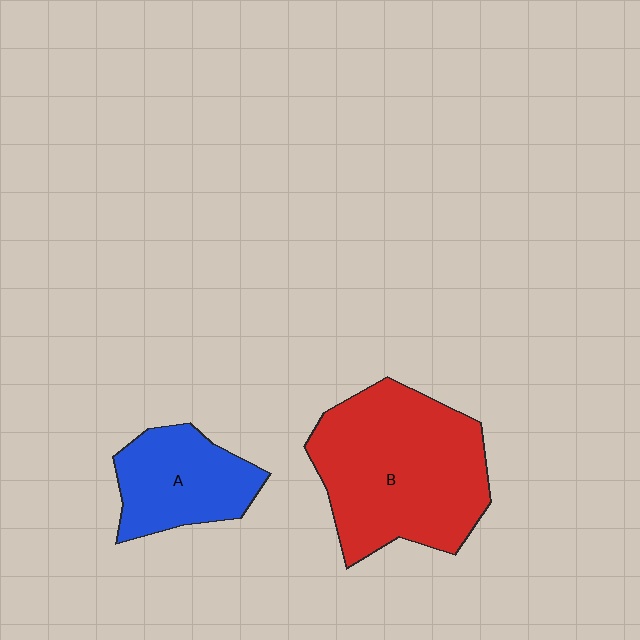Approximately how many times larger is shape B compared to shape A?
Approximately 2.0 times.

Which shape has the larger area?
Shape B (red).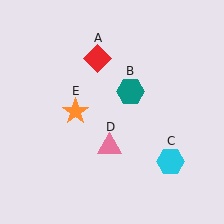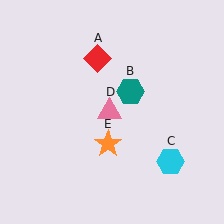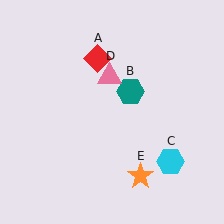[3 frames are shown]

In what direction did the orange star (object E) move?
The orange star (object E) moved down and to the right.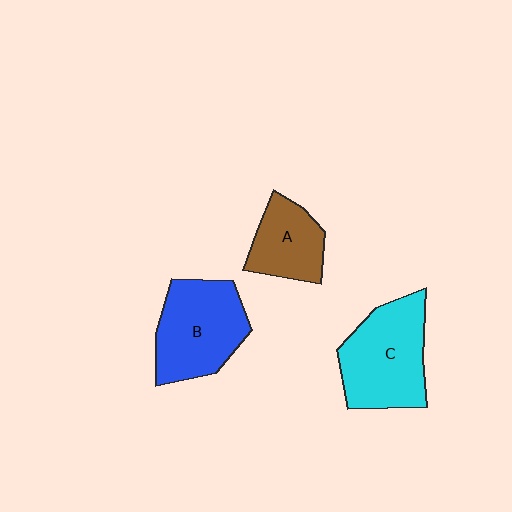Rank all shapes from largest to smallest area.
From largest to smallest: C (cyan), B (blue), A (brown).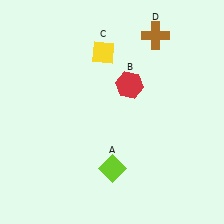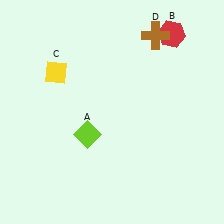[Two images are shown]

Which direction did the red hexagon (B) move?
The red hexagon (B) moved up.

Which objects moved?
The objects that moved are: the lime diamond (A), the red hexagon (B), the yellow diamond (C).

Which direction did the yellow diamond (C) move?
The yellow diamond (C) moved left.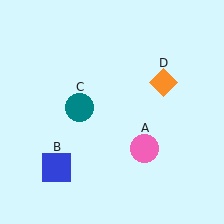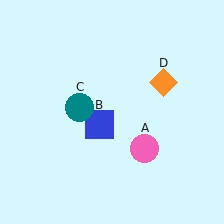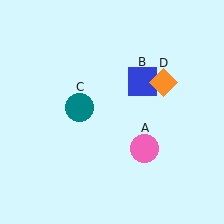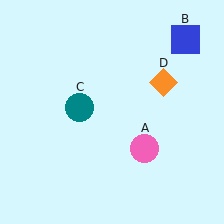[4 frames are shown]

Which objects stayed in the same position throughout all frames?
Pink circle (object A) and teal circle (object C) and orange diamond (object D) remained stationary.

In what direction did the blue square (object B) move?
The blue square (object B) moved up and to the right.